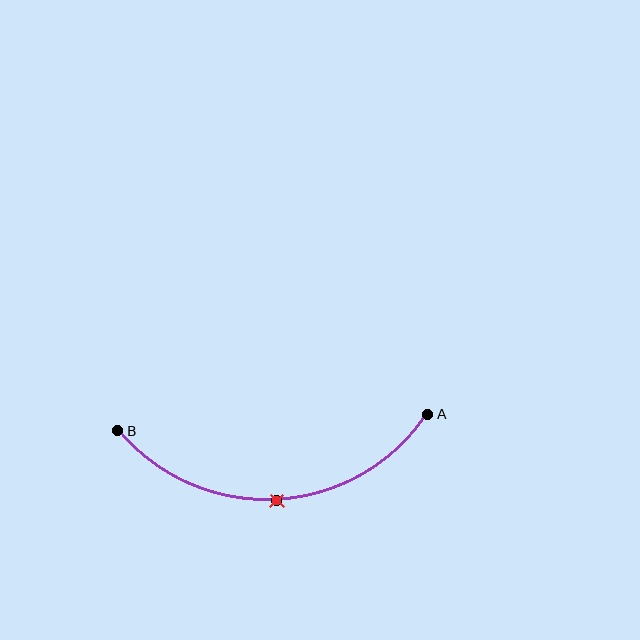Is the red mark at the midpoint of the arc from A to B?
Yes. The red mark lies on the arc at equal arc-length from both A and B — it is the arc midpoint.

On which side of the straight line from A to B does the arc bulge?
The arc bulges below the straight line connecting A and B.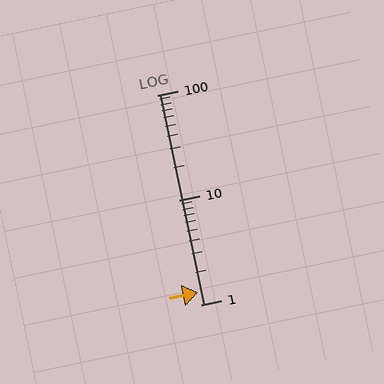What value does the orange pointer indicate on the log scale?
The pointer indicates approximately 1.3.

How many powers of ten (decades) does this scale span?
The scale spans 2 decades, from 1 to 100.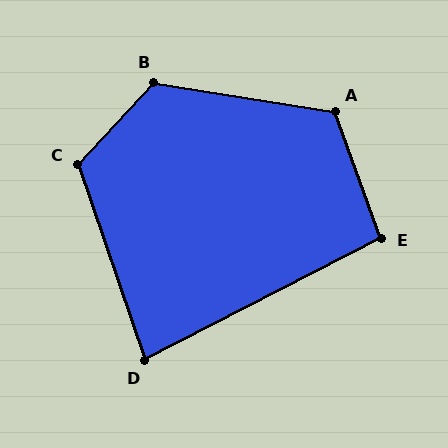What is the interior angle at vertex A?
Approximately 119 degrees (obtuse).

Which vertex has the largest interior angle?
B, at approximately 124 degrees.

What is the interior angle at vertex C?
Approximately 118 degrees (obtuse).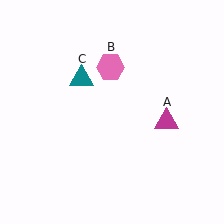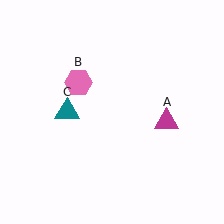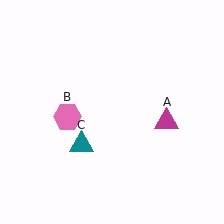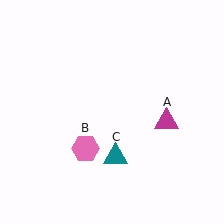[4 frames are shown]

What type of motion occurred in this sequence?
The pink hexagon (object B), teal triangle (object C) rotated counterclockwise around the center of the scene.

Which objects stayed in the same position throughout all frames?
Magenta triangle (object A) remained stationary.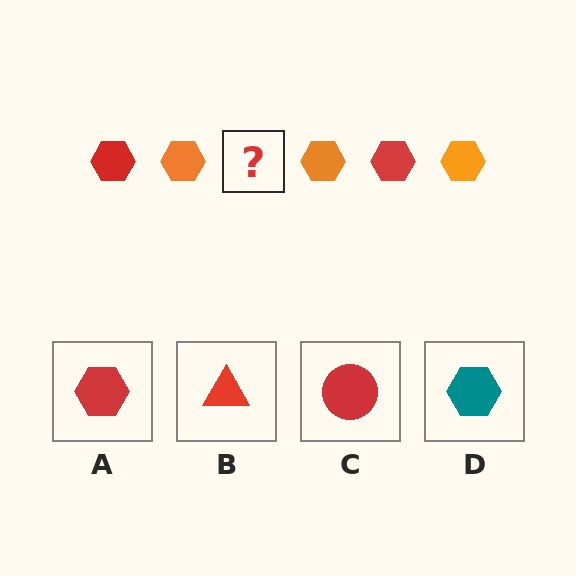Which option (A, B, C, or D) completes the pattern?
A.